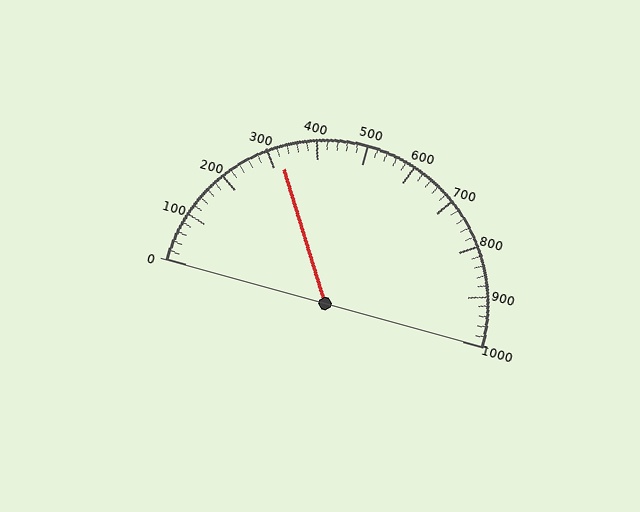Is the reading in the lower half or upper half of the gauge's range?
The reading is in the lower half of the range (0 to 1000).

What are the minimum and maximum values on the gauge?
The gauge ranges from 0 to 1000.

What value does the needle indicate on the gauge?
The needle indicates approximately 320.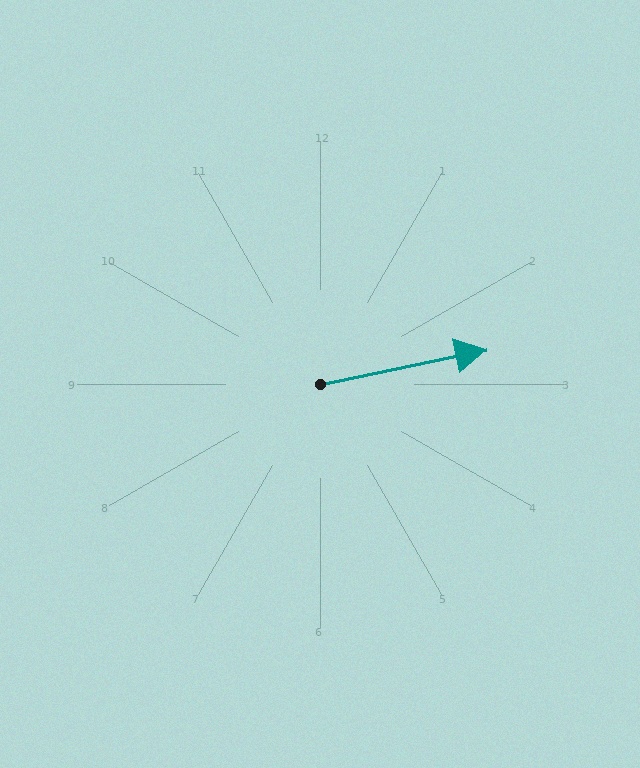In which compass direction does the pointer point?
East.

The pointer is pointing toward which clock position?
Roughly 3 o'clock.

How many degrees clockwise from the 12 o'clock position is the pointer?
Approximately 78 degrees.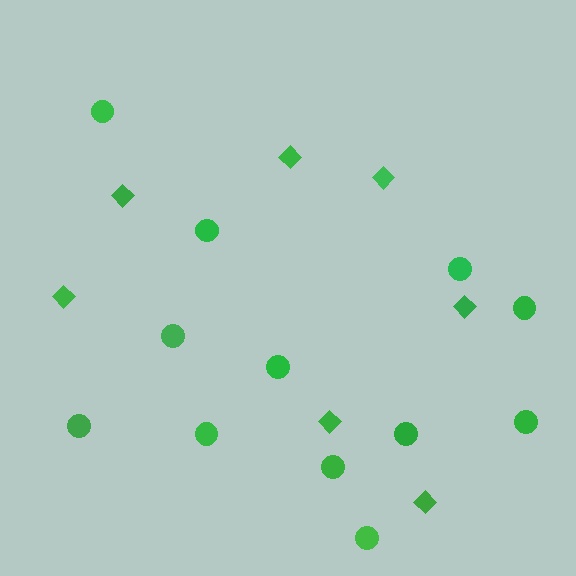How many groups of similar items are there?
There are 2 groups: one group of diamonds (7) and one group of circles (12).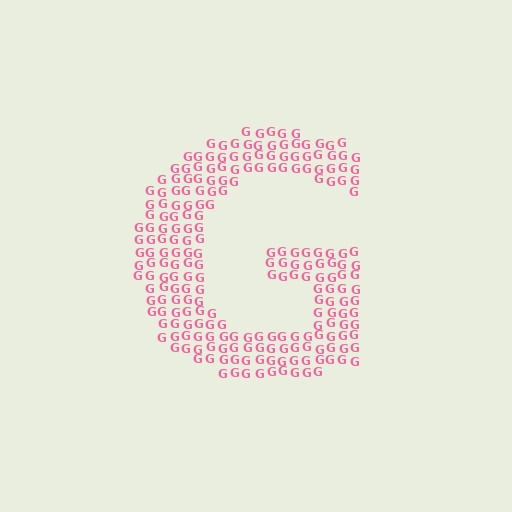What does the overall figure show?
The overall figure shows the letter G.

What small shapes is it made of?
It is made of small letter G's.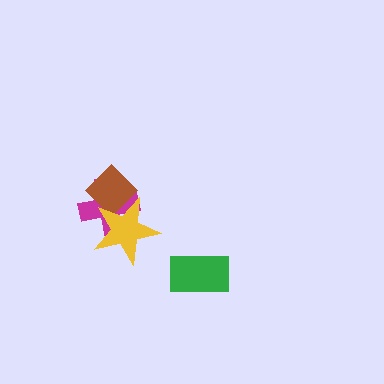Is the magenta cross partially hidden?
Yes, it is partially covered by another shape.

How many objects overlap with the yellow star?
2 objects overlap with the yellow star.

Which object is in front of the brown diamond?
The yellow star is in front of the brown diamond.